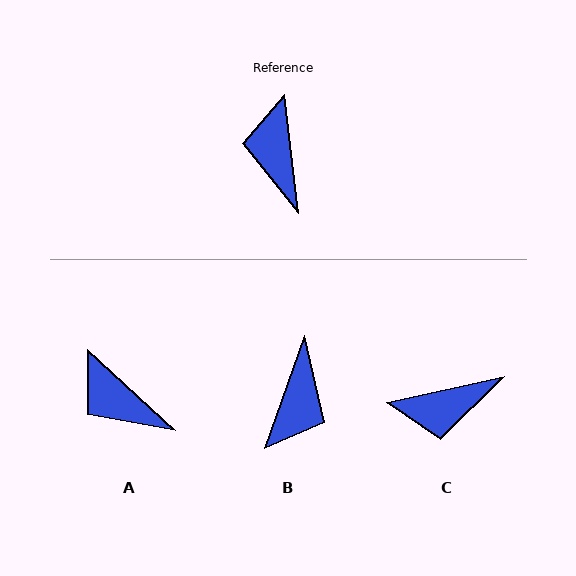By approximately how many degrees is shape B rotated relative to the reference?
Approximately 154 degrees counter-clockwise.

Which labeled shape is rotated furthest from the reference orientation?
B, about 154 degrees away.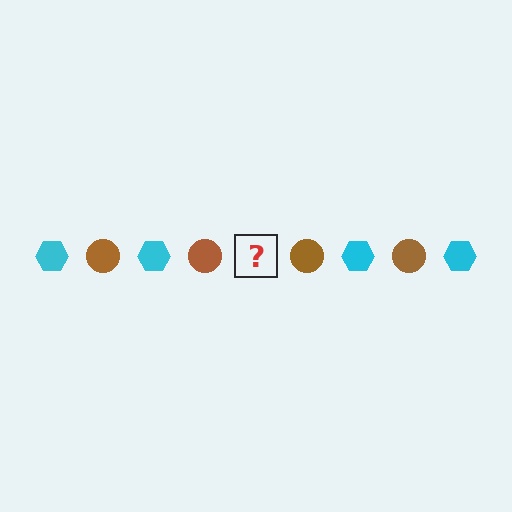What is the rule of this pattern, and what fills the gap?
The rule is that the pattern alternates between cyan hexagon and brown circle. The gap should be filled with a cyan hexagon.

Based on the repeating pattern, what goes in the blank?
The blank should be a cyan hexagon.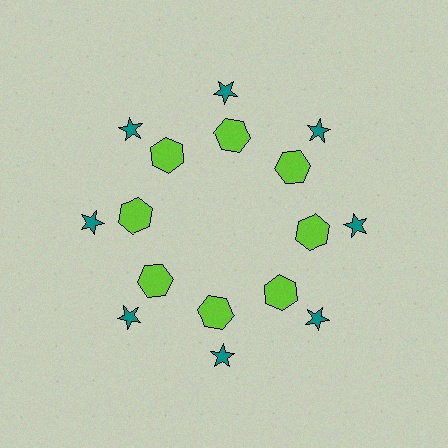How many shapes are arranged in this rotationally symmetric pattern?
There are 16 shapes, arranged in 8 groups of 2.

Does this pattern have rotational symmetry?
Yes, this pattern has 8-fold rotational symmetry. It looks the same after rotating 45 degrees around the center.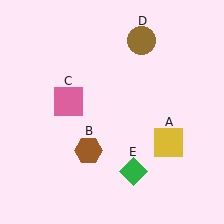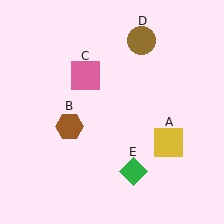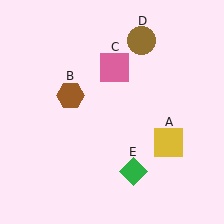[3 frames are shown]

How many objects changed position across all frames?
2 objects changed position: brown hexagon (object B), pink square (object C).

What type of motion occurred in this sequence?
The brown hexagon (object B), pink square (object C) rotated clockwise around the center of the scene.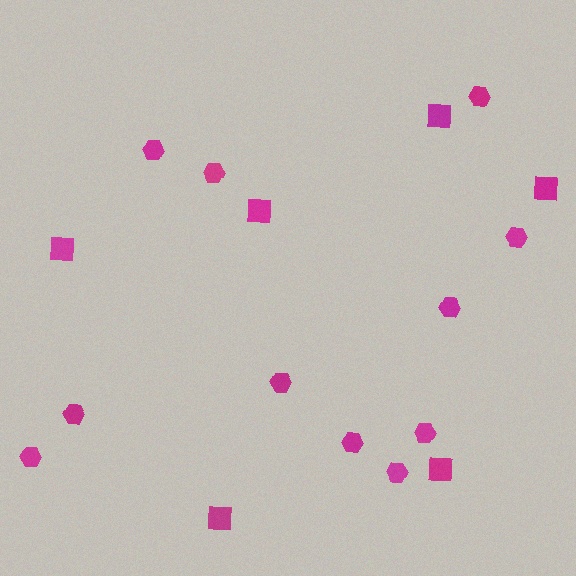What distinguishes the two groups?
There are 2 groups: one group of hexagons (11) and one group of squares (6).